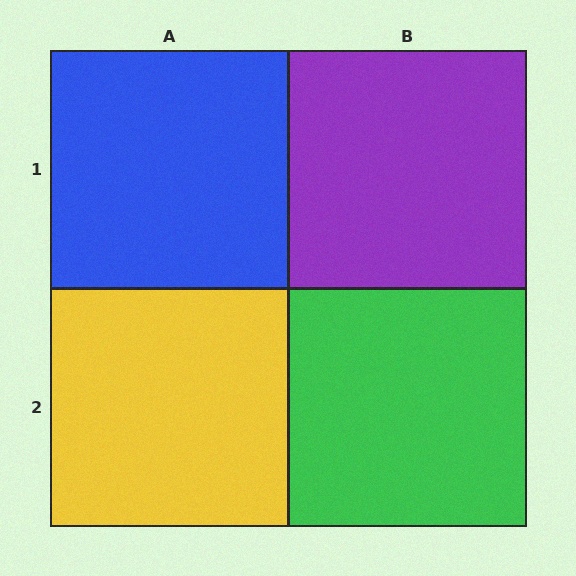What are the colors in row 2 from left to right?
Yellow, green.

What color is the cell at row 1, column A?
Blue.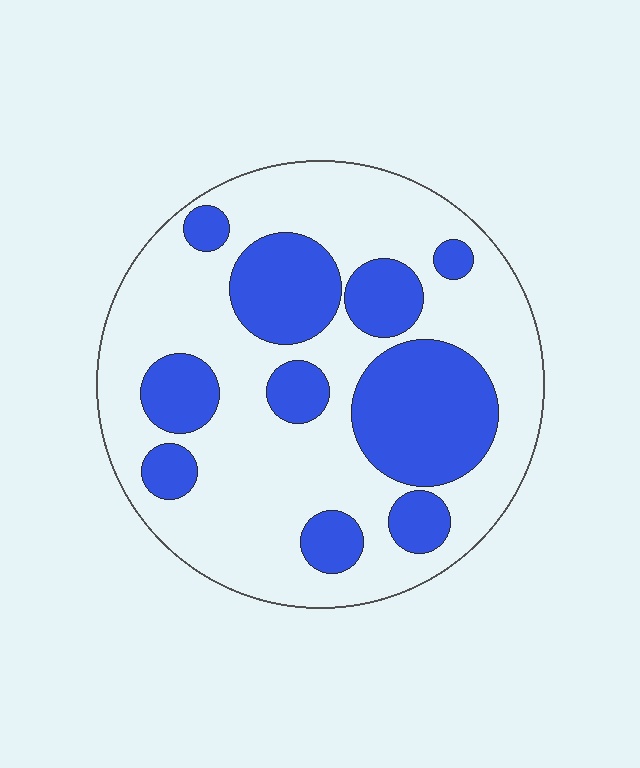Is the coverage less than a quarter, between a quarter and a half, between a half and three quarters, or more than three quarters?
Between a quarter and a half.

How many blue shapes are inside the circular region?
10.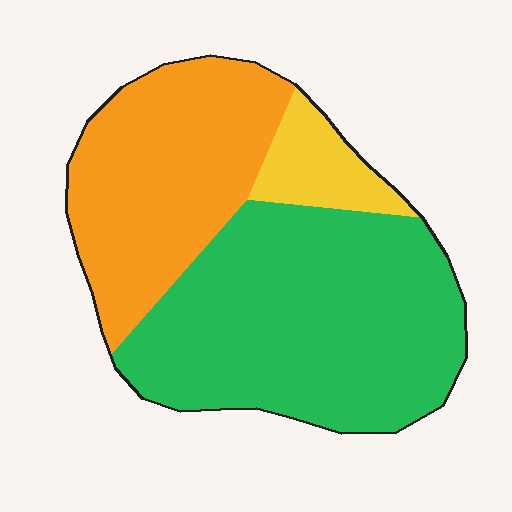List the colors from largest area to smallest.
From largest to smallest: green, orange, yellow.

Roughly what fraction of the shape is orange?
Orange takes up about three eighths (3/8) of the shape.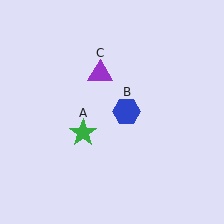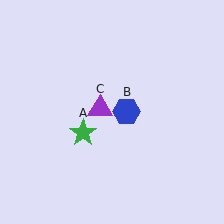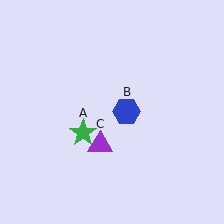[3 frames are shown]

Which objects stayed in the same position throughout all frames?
Green star (object A) and blue hexagon (object B) remained stationary.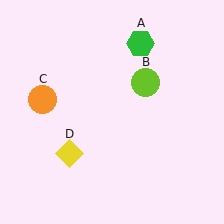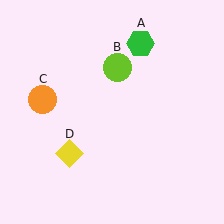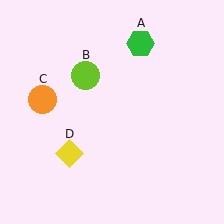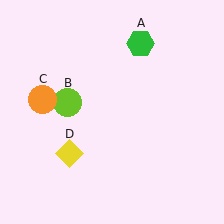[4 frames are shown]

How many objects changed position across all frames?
1 object changed position: lime circle (object B).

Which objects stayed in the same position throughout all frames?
Green hexagon (object A) and orange circle (object C) and yellow diamond (object D) remained stationary.